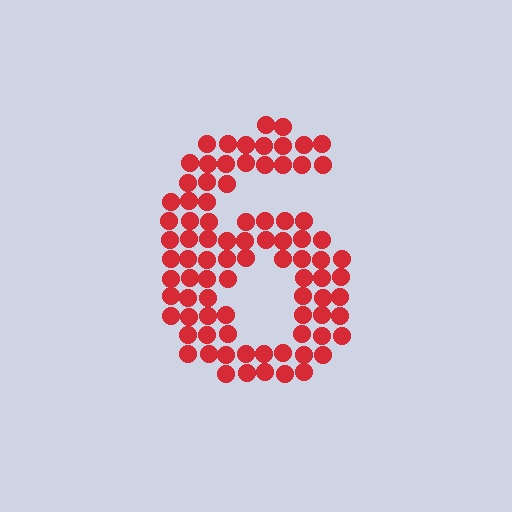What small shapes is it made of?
It is made of small circles.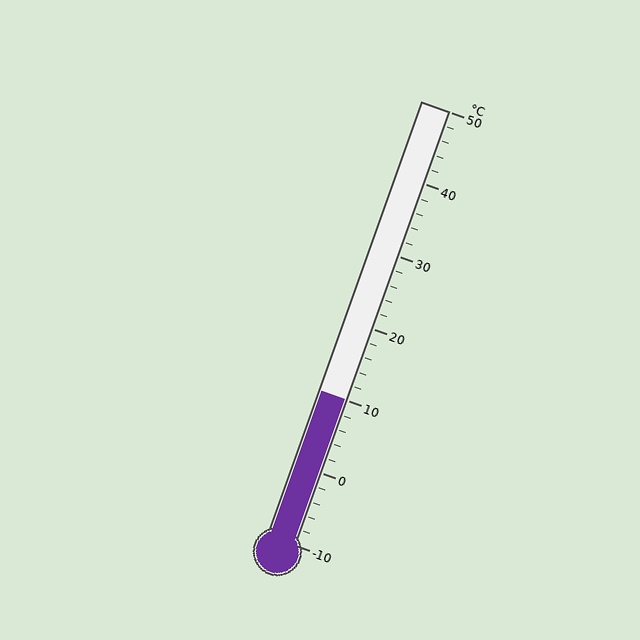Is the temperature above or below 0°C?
The temperature is above 0°C.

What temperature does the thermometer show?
The thermometer shows approximately 10°C.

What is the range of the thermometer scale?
The thermometer scale ranges from -10°C to 50°C.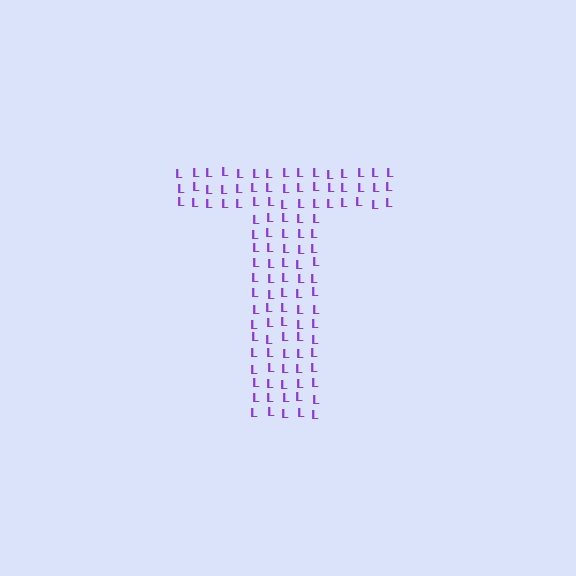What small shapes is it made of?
It is made of small letter L's.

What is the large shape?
The large shape is the letter T.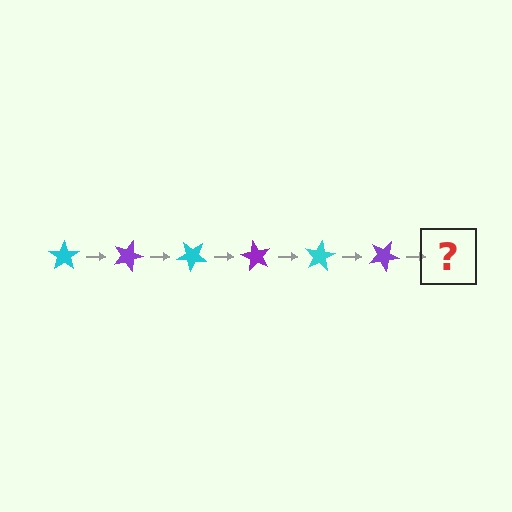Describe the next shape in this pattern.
It should be a cyan star, rotated 120 degrees from the start.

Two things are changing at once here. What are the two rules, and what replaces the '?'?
The two rules are that it rotates 20 degrees each step and the color cycles through cyan and purple. The '?' should be a cyan star, rotated 120 degrees from the start.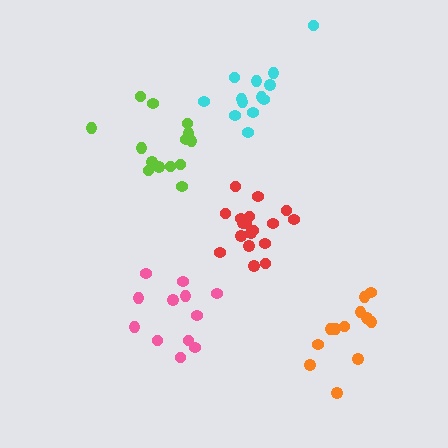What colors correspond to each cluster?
The clusters are colored: pink, red, cyan, lime, orange.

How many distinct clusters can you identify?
There are 5 distinct clusters.